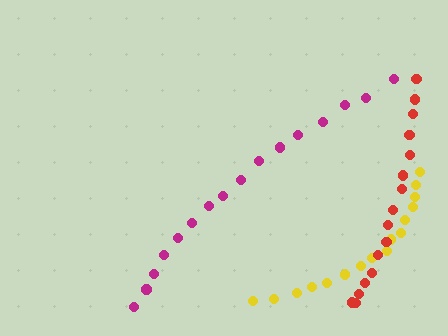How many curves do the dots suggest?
There are 3 distinct paths.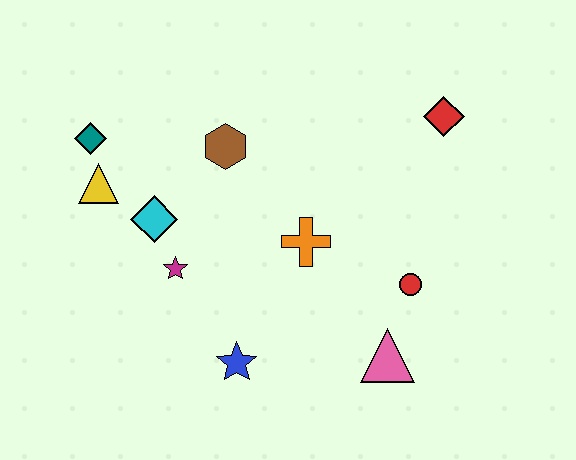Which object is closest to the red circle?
The pink triangle is closest to the red circle.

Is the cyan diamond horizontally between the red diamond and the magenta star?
No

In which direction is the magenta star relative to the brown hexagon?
The magenta star is below the brown hexagon.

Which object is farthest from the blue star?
The red diamond is farthest from the blue star.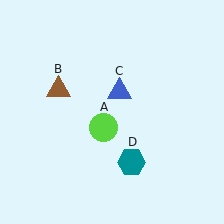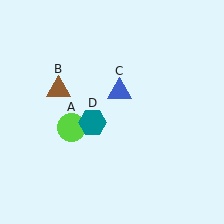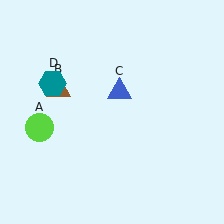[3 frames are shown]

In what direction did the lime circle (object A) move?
The lime circle (object A) moved left.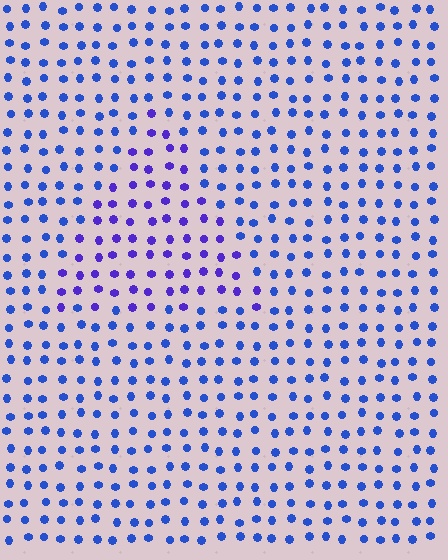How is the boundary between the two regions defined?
The boundary is defined purely by a slight shift in hue (about 30 degrees). Spacing, size, and orientation are identical on both sides.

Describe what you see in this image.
The image is filled with small blue elements in a uniform arrangement. A triangle-shaped region is visible where the elements are tinted to a slightly different hue, forming a subtle color boundary.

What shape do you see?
I see a triangle.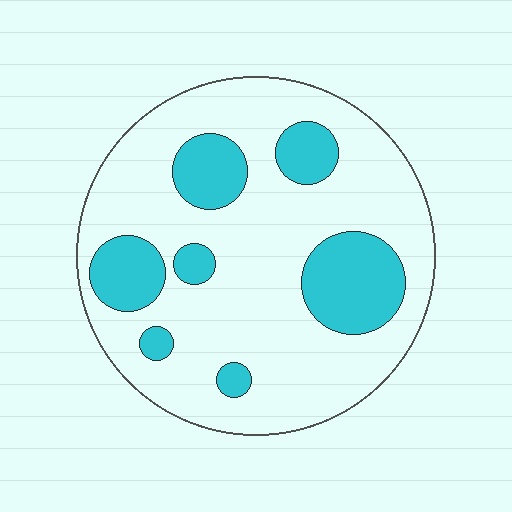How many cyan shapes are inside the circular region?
7.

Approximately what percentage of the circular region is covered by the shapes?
Approximately 25%.